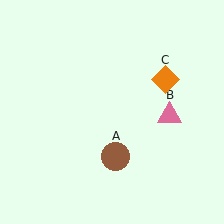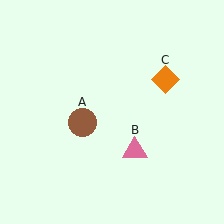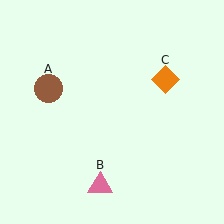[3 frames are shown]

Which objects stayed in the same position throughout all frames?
Orange diamond (object C) remained stationary.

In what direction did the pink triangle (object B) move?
The pink triangle (object B) moved down and to the left.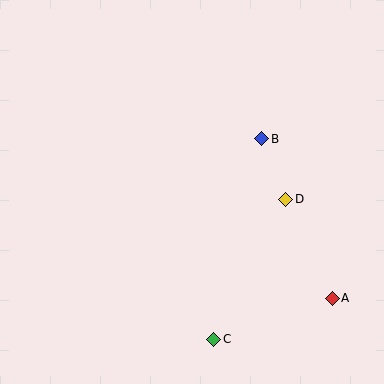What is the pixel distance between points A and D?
The distance between A and D is 110 pixels.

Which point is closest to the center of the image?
Point B at (262, 139) is closest to the center.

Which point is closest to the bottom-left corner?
Point C is closest to the bottom-left corner.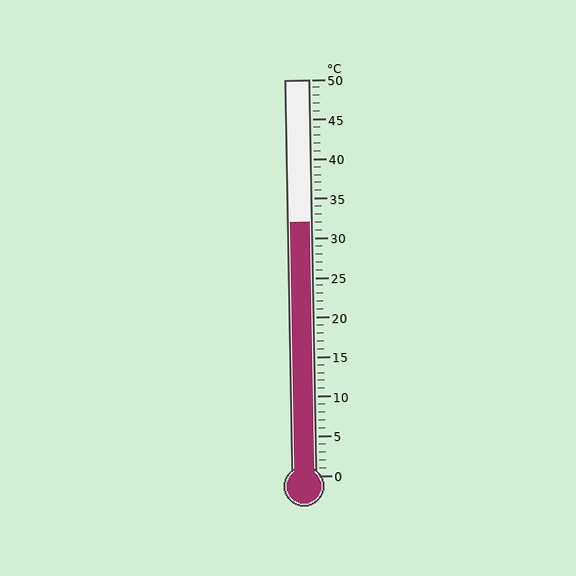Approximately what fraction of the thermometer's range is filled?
The thermometer is filled to approximately 65% of its range.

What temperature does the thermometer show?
The thermometer shows approximately 32°C.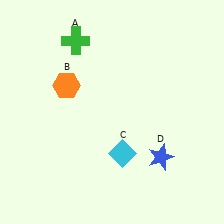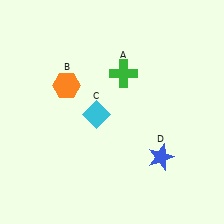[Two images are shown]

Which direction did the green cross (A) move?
The green cross (A) moved right.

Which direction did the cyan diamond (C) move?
The cyan diamond (C) moved up.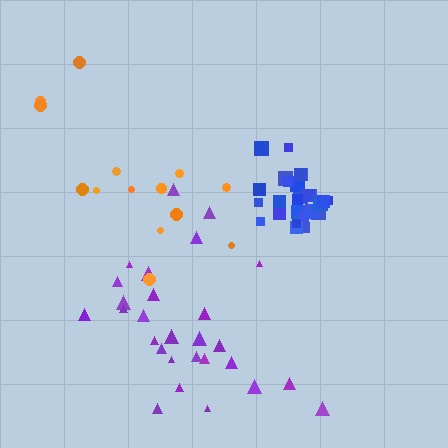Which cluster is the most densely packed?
Blue.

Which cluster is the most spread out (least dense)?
Orange.